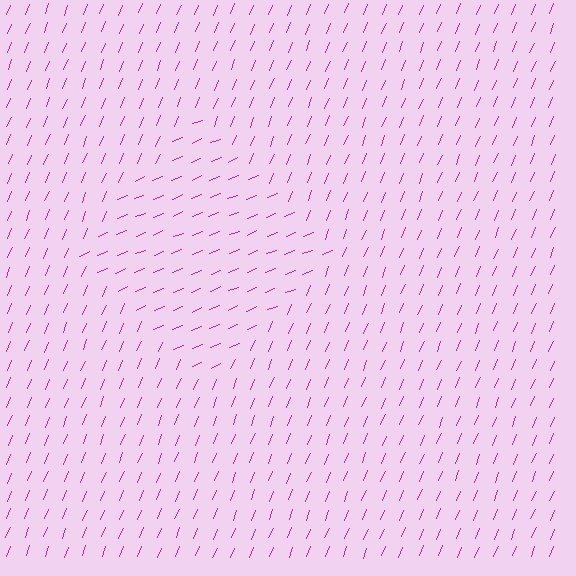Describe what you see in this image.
The image is filled with small magenta line segments. A diamond region in the image has lines oriented differently from the surrounding lines, creating a visible texture boundary.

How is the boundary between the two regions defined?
The boundary is defined purely by a change in line orientation (approximately 45 degrees difference). All lines are the same color and thickness.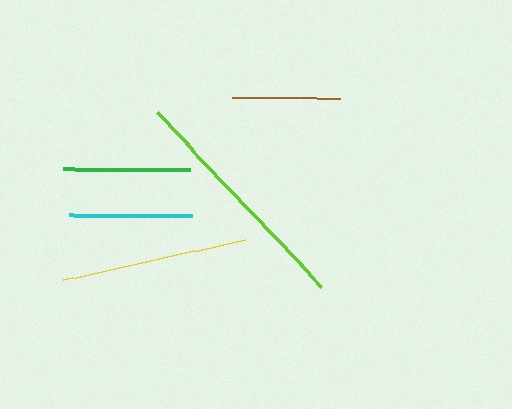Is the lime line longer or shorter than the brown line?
The lime line is longer than the brown line.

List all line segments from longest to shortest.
From longest to shortest: lime, yellow, green, cyan, brown.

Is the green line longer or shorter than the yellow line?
The yellow line is longer than the green line.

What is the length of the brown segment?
The brown segment is approximately 107 pixels long.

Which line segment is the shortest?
The brown line is the shortest at approximately 107 pixels.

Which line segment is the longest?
The lime line is the longest at approximately 240 pixels.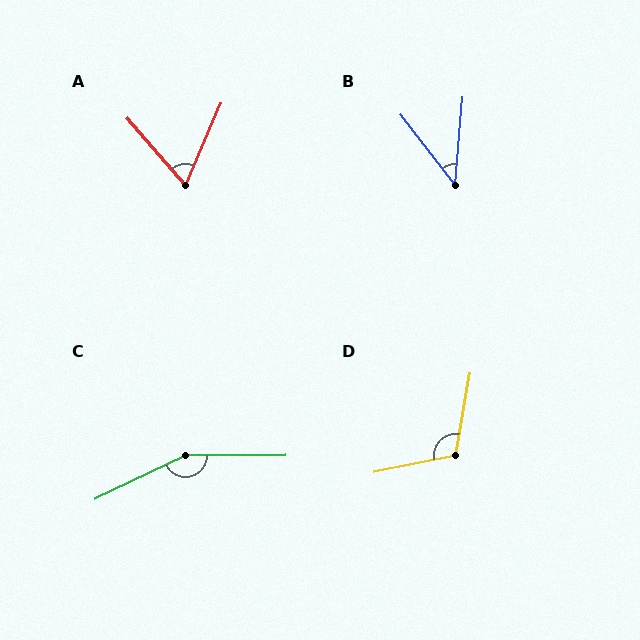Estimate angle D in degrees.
Approximately 111 degrees.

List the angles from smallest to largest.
B (43°), A (64°), D (111°), C (154°).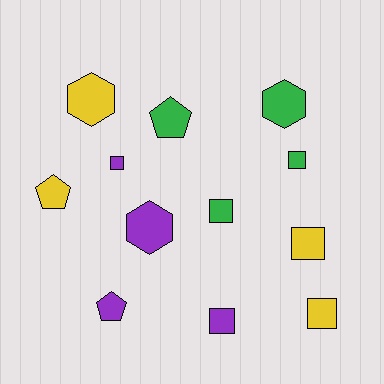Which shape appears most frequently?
Square, with 6 objects.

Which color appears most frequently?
Yellow, with 4 objects.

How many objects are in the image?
There are 12 objects.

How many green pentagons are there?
There is 1 green pentagon.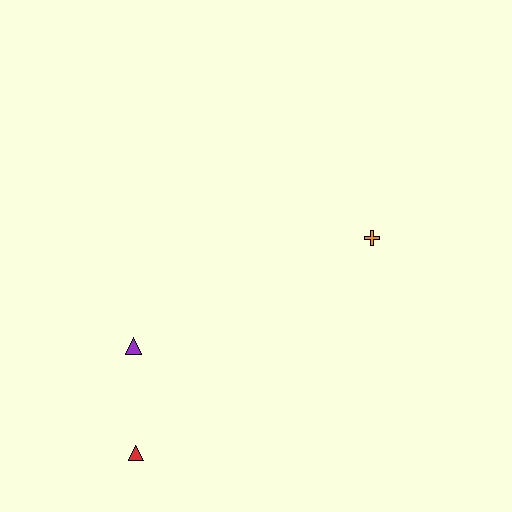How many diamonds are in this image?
There are no diamonds.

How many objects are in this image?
There are 3 objects.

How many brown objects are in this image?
There are no brown objects.